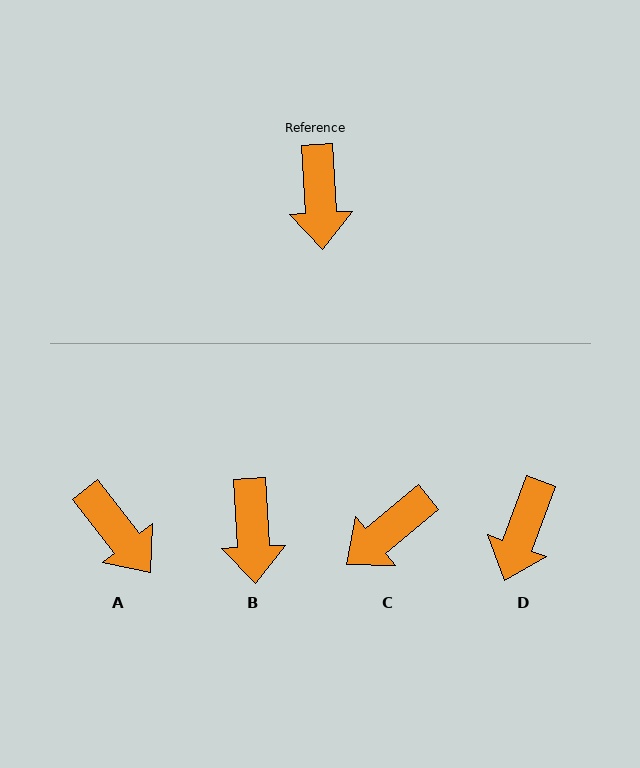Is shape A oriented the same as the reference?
No, it is off by about 35 degrees.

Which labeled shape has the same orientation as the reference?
B.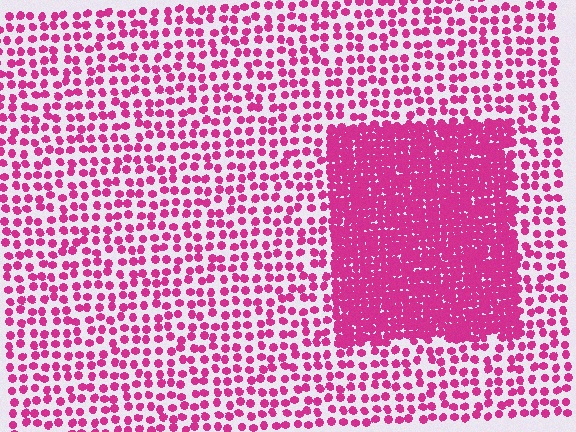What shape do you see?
I see a rectangle.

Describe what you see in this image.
The image contains small magenta elements arranged at two different densities. A rectangle-shaped region is visible where the elements are more densely packed than the surrounding area.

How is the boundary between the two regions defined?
The boundary is defined by a change in element density (approximately 2.7x ratio). All elements are the same color, size, and shape.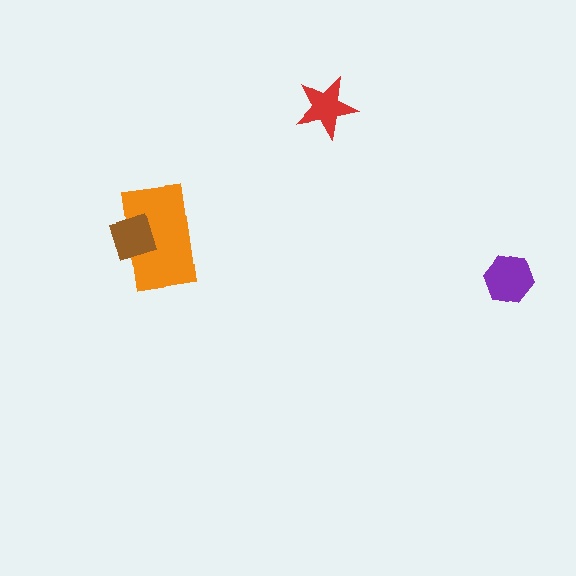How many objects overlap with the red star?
0 objects overlap with the red star.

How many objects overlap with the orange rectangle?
1 object overlaps with the orange rectangle.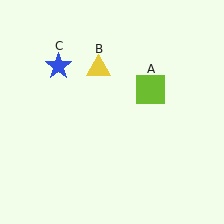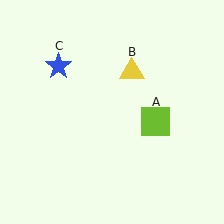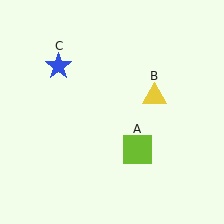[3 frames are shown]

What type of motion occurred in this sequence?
The lime square (object A), yellow triangle (object B) rotated clockwise around the center of the scene.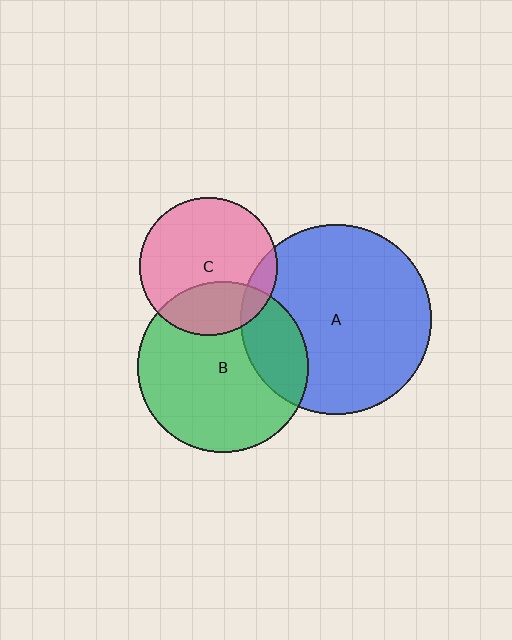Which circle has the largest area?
Circle A (blue).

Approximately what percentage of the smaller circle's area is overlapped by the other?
Approximately 30%.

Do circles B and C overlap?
Yes.